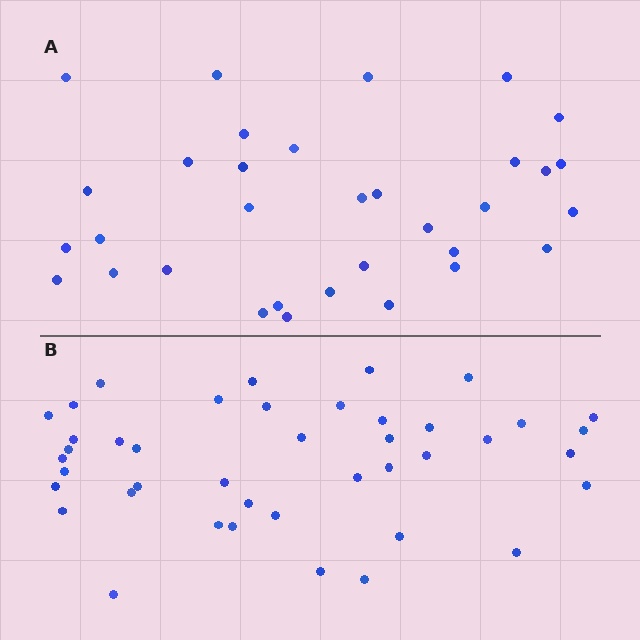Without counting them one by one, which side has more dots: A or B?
Region B (the bottom region) has more dots.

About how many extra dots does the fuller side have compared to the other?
Region B has roughly 8 or so more dots than region A.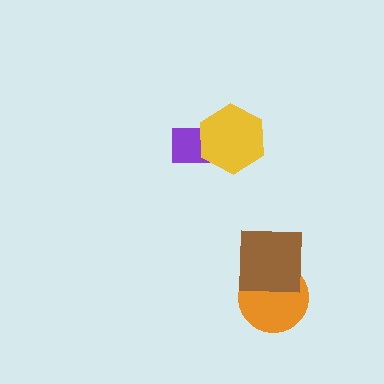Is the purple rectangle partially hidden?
Yes, it is partially covered by another shape.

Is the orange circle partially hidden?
Yes, it is partially covered by another shape.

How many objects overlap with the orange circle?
1 object overlaps with the orange circle.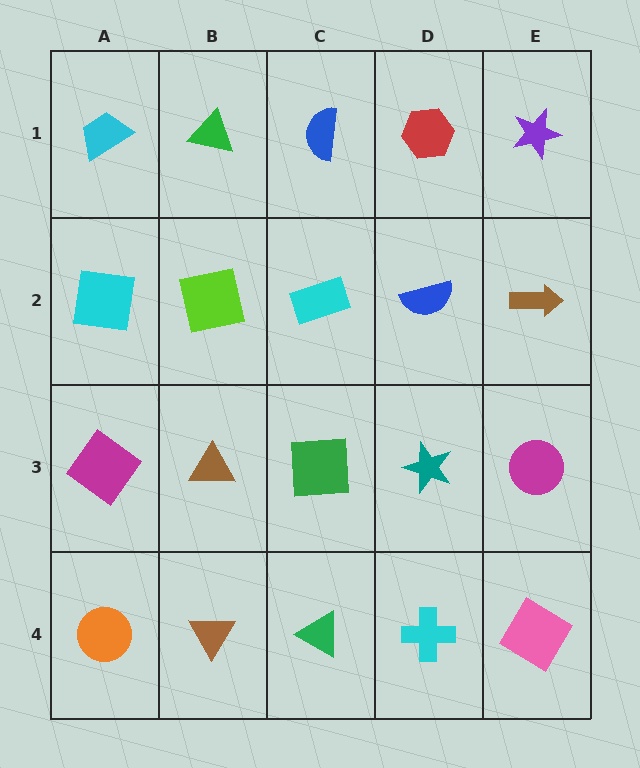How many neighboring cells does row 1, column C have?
3.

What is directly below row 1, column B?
A lime square.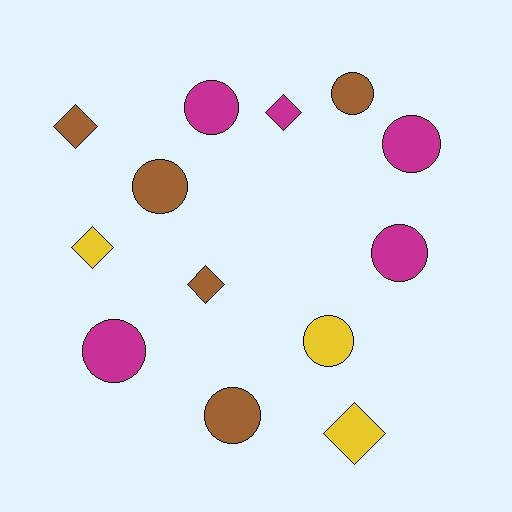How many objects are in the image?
There are 13 objects.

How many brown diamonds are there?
There are 2 brown diamonds.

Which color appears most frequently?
Brown, with 5 objects.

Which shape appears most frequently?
Circle, with 8 objects.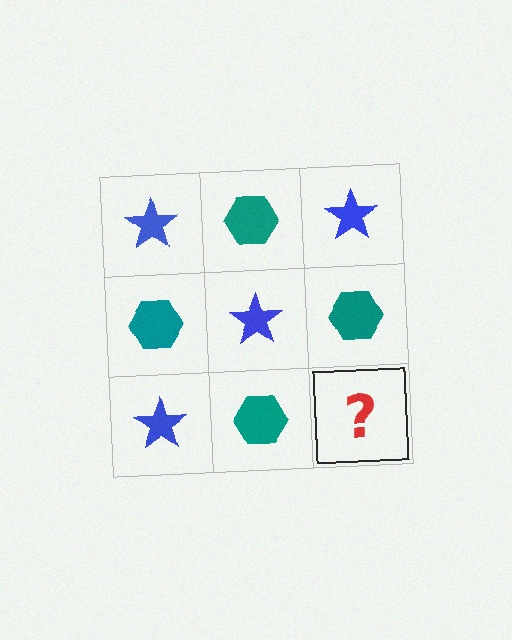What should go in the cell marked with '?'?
The missing cell should contain a blue star.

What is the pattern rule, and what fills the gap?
The rule is that it alternates blue star and teal hexagon in a checkerboard pattern. The gap should be filled with a blue star.